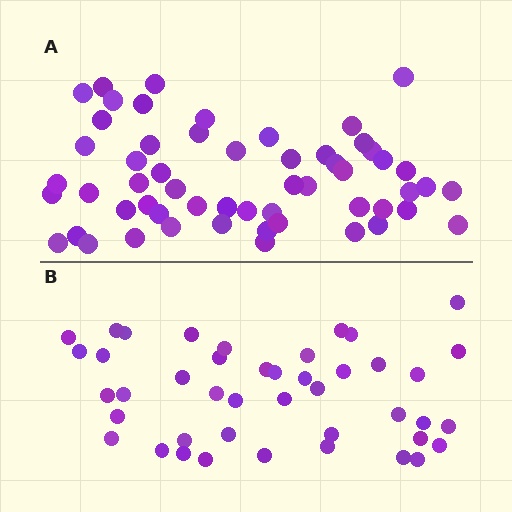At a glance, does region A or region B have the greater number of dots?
Region A (the top region) has more dots.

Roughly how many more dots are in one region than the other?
Region A has approximately 15 more dots than region B.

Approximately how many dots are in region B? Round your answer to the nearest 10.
About 40 dots. (The exact count is 43, which rounds to 40.)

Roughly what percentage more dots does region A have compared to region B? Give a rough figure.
About 30% more.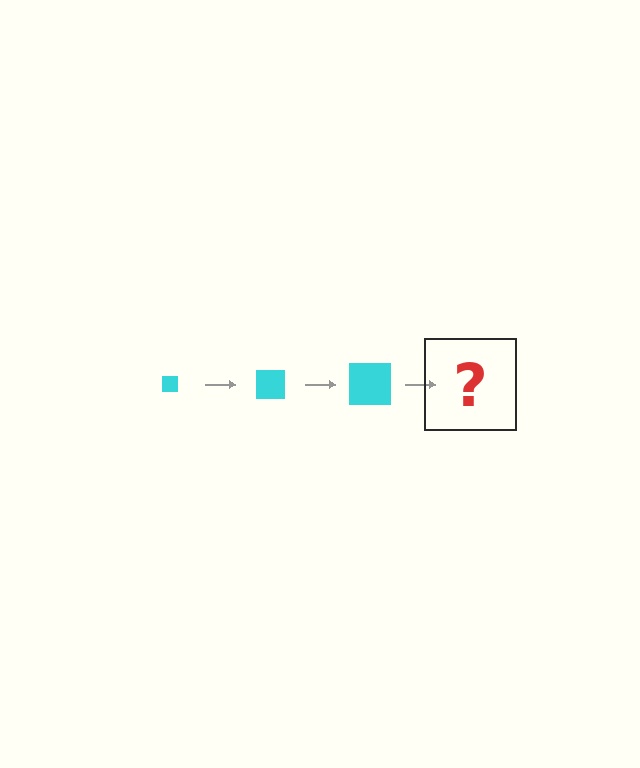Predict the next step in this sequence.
The next step is a cyan square, larger than the previous one.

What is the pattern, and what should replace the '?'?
The pattern is that the square gets progressively larger each step. The '?' should be a cyan square, larger than the previous one.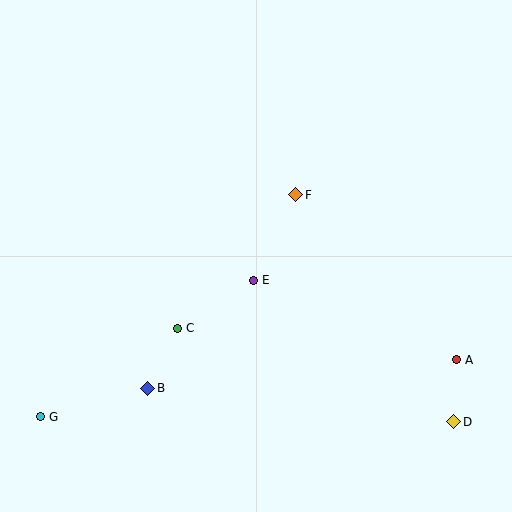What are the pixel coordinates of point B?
Point B is at (148, 388).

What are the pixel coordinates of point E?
Point E is at (253, 280).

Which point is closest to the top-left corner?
Point F is closest to the top-left corner.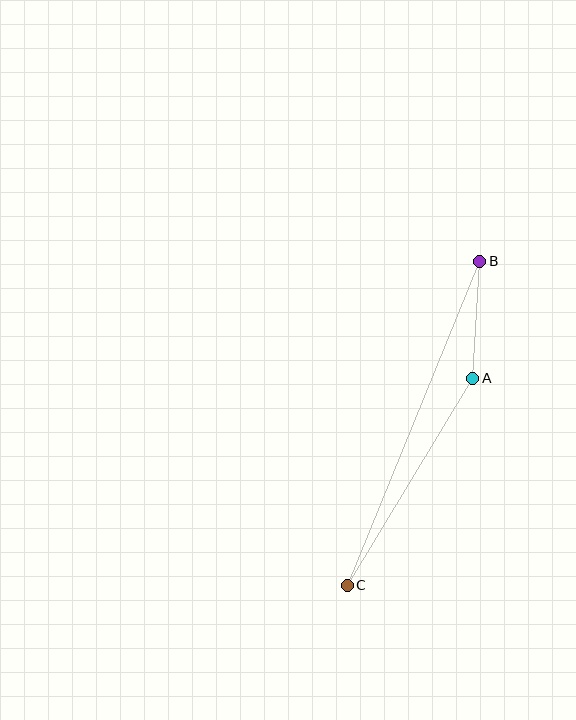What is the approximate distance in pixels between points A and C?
The distance between A and C is approximately 242 pixels.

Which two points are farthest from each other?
Points B and C are farthest from each other.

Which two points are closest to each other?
Points A and B are closest to each other.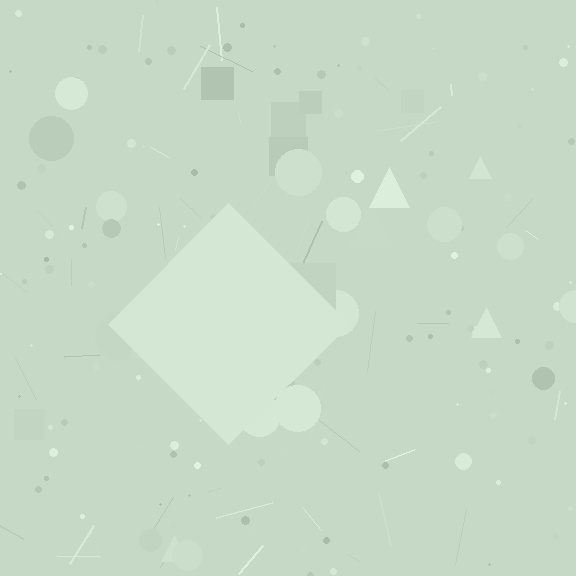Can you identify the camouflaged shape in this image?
The camouflaged shape is a diamond.